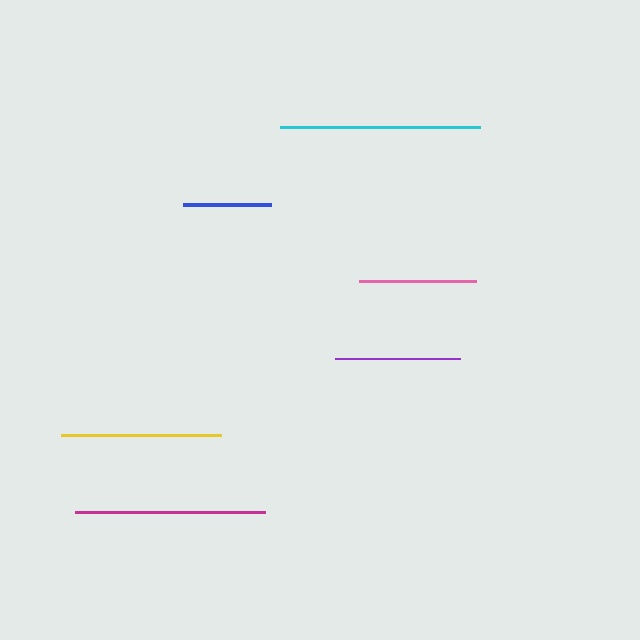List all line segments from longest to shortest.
From longest to shortest: cyan, magenta, yellow, purple, pink, blue.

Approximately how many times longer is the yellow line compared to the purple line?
The yellow line is approximately 1.3 times the length of the purple line.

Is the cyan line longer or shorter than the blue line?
The cyan line is longer than the blue line.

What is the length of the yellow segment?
The yellow segment is approximately 160 pixels long.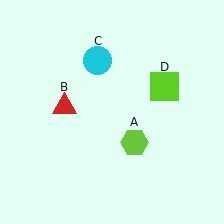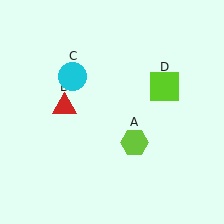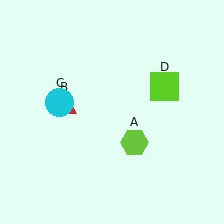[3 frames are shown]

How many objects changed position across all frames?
1 object changed position: cyan circle (object C).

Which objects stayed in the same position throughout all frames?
Lime hexagon (object A) and red triangle (object B) and lime square (object D) remained stationary.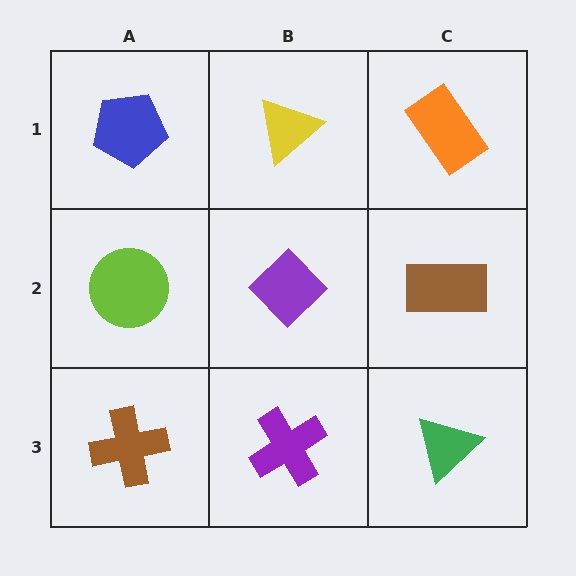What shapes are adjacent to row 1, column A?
A lime circle (row 2, column A), a yellow triangle (row 1, column B).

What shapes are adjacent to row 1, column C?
A brown rectangle (row 2, column C), a yellow triangle (row 1, column B).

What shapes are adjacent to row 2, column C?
An orange rectangle (row 1, column C), a green triangle (row 3, column C), a purple diamond (row 2, column B).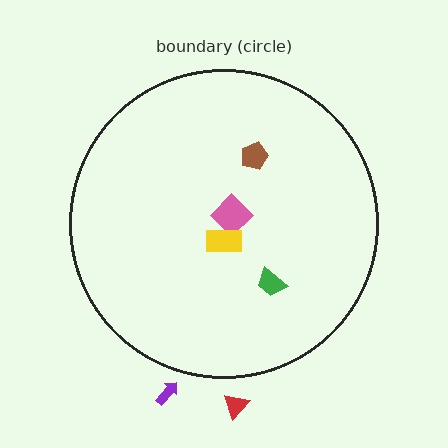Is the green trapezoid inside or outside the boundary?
Inside.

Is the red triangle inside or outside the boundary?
Outside.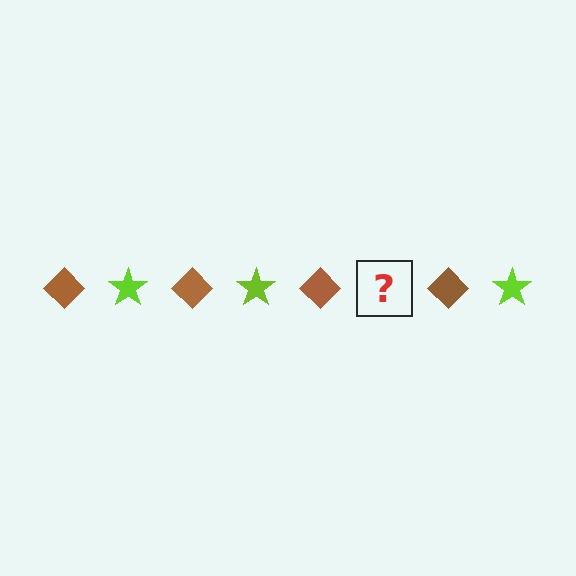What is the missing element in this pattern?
The missing element is a lime star.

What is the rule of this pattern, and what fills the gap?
The rule is that the pattern alternates between brown diamond and lime star. The gap should be filled with a lime star.